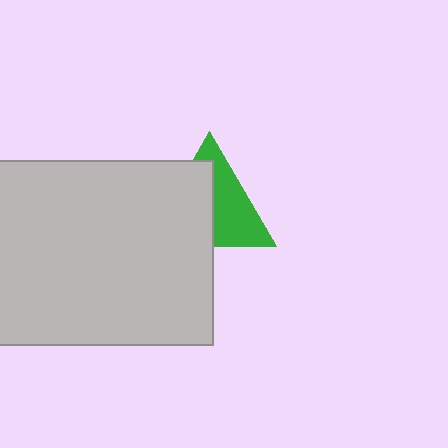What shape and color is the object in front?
The object in front is a light gray rectangle.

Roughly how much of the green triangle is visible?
About half of it is visible (roughly 49%).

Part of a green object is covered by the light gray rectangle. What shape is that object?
It is a triangle.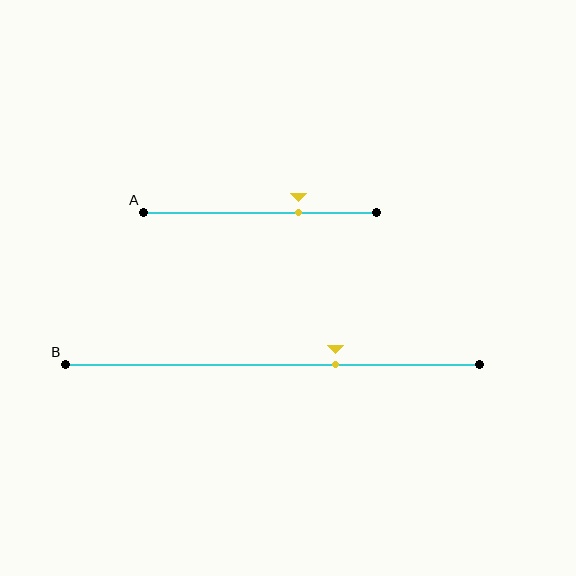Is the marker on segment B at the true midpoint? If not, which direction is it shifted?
No, the marker on segment B is shifted to the right by about 15% of the segment length.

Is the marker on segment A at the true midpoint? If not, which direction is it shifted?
No, the marker on segment A is shifted to the right by about 16% of the segment length.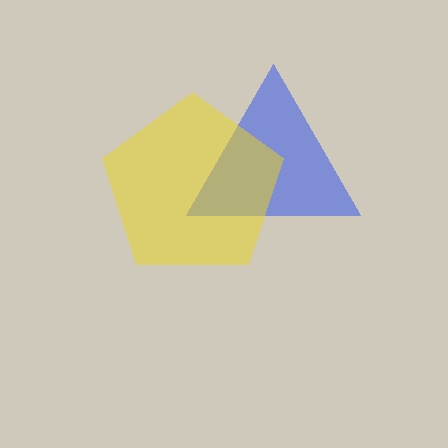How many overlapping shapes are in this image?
There are 2 overlapping shapes in the image.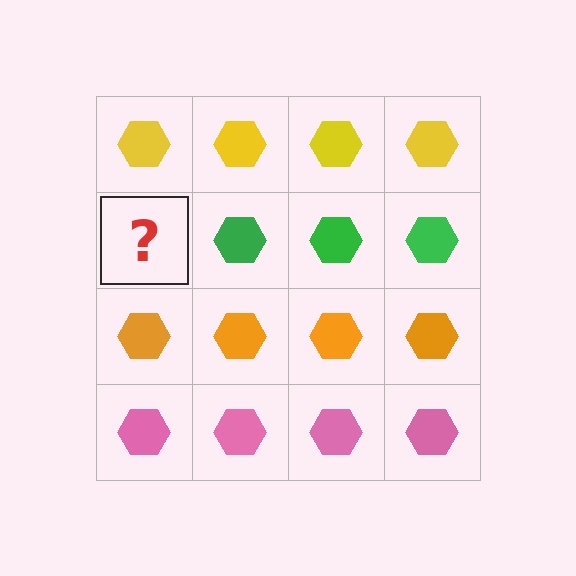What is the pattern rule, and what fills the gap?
The rule is that each row has a consistent color. The gap should be filled with a green hexagon.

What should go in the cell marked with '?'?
The missing cell should contain a green hexagon.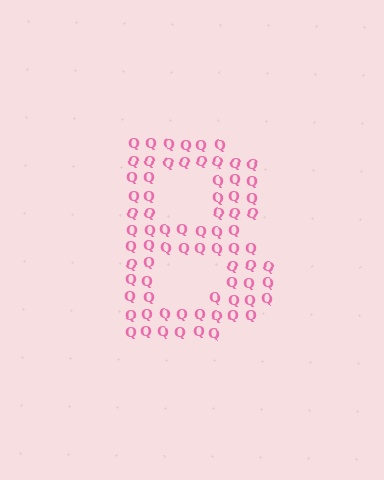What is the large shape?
The large shape is the letter B.